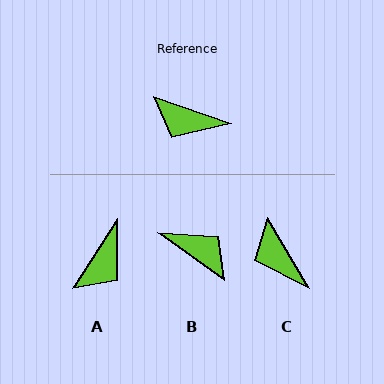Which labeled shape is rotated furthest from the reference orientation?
B, about 164 degrees away.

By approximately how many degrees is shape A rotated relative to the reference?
Approximately 76 degrees counter-clockwise.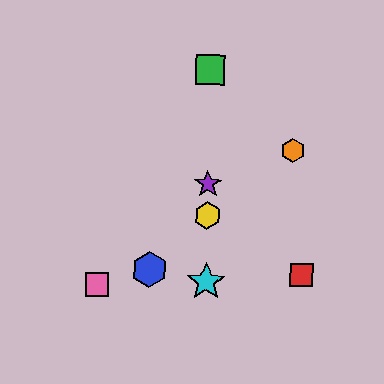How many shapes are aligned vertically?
4 shapes (the green square, the yellow hexagon, the purple star, the cyan star) are aligned vertically.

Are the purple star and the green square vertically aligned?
Yes, both are at x≈208.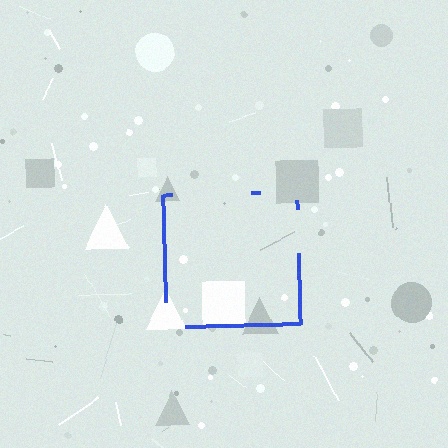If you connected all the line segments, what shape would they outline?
They would outline a square.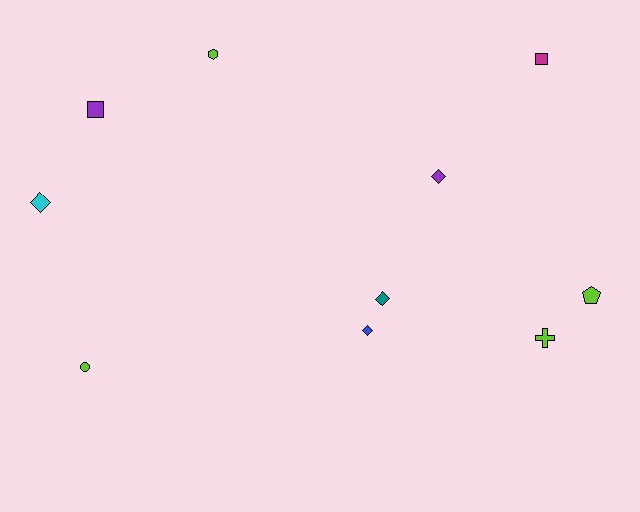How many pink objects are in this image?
There are no pink objects.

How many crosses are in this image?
There is 1 cross.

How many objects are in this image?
There are 10 objects.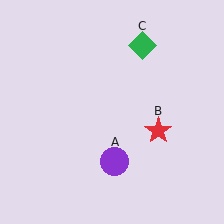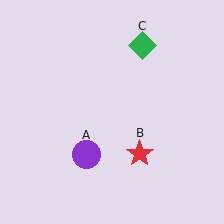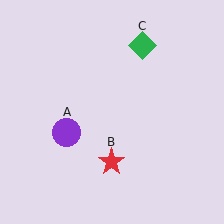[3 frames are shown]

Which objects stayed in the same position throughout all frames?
Green diamond (object C) remained stationary.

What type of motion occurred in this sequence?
The purple circle (object A), red star (object B) rotated clockwise around the center of the scene.